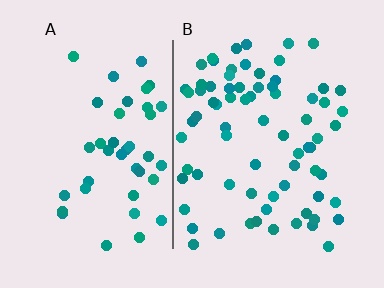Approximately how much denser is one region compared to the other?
Approximately 1.7× — region B over region A.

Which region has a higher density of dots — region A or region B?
B (the right).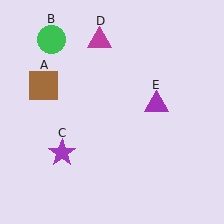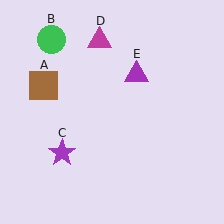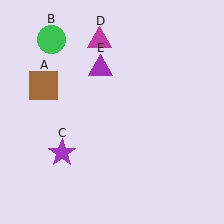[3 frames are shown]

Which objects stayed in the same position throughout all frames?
Brown square (object A) and green circle (object B) and purple star (object C) and magenta triangle (object D) remained stationary.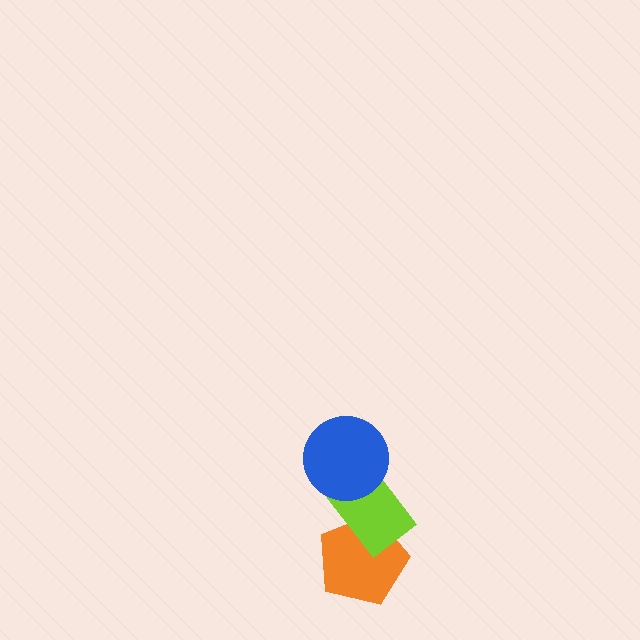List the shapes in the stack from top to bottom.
From top to bottom: the blue circle, the lime rectangle, the orange pentagon.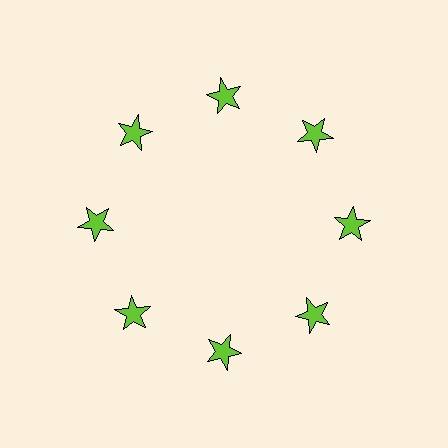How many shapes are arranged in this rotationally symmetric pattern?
There are 8 shapes, arranged in 8 groups of 1.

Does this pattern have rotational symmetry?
Yes, this pattern has 8-fold rotational symmetry. It looks the same after rotating 45 degrees around the center.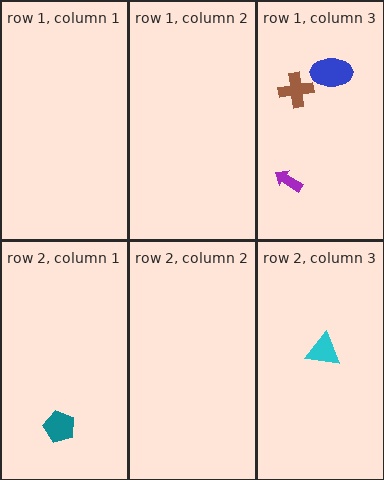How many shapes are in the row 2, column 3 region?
1.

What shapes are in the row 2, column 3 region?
The cyan triangle.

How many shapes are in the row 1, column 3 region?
3.